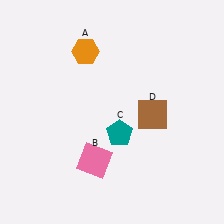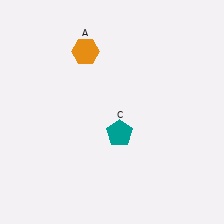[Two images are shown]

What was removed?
The brown square (D), the pink square (B) were removed in Image 2.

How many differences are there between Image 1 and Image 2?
There are 2 differences between the two images.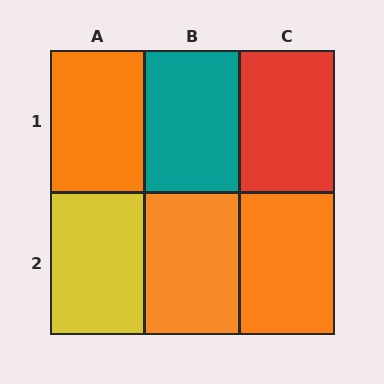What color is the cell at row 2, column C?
Orange.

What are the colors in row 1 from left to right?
Orange, teal, red.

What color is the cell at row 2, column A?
Yellow.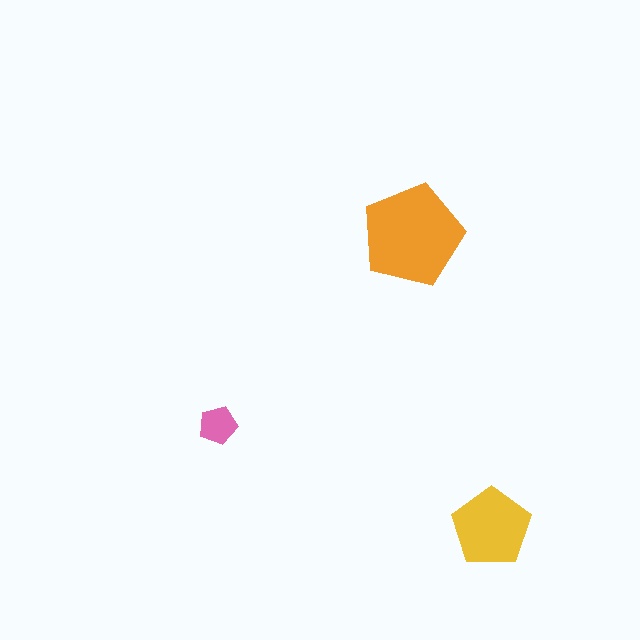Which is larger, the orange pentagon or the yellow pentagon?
The orange one.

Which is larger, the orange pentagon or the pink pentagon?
The orange one.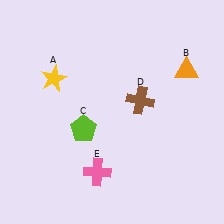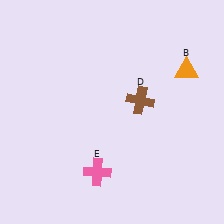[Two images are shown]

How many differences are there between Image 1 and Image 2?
There are 2 differences between the two images.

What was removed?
The lime pentagon (C), the yellow star (A) were removed in Image 2.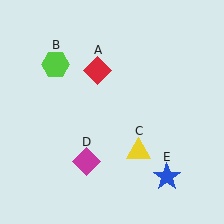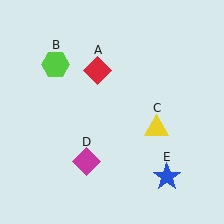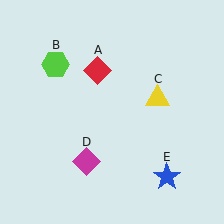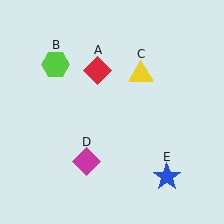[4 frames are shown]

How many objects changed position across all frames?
1 object changed position: yellow triangle (object C).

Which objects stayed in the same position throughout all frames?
Red diamond (object A) and lime hexagon (object B) and magenta diamond (object D) and blue star (object E) remained stationary.